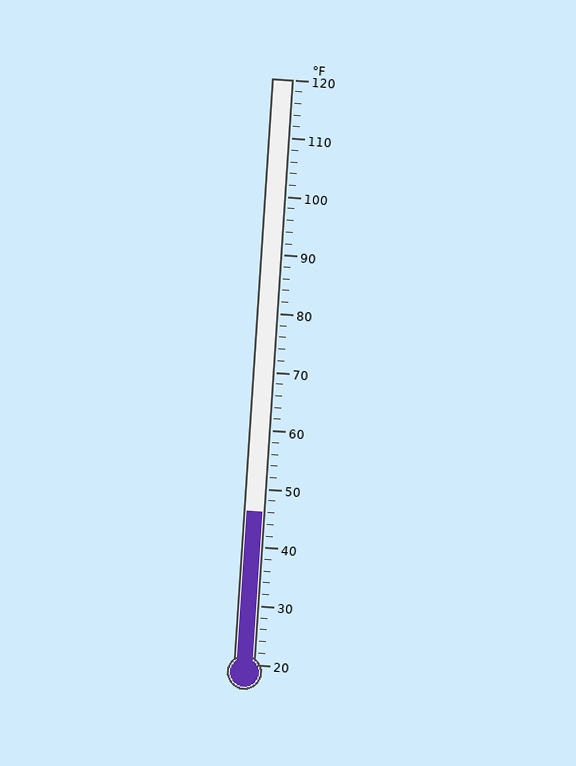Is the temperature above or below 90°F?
The temperature is below 90°F.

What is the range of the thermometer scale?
The thermometer scale ranges from 20°F to 120°F.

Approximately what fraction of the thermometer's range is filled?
The thermometer is filled to approximately 25% of its range.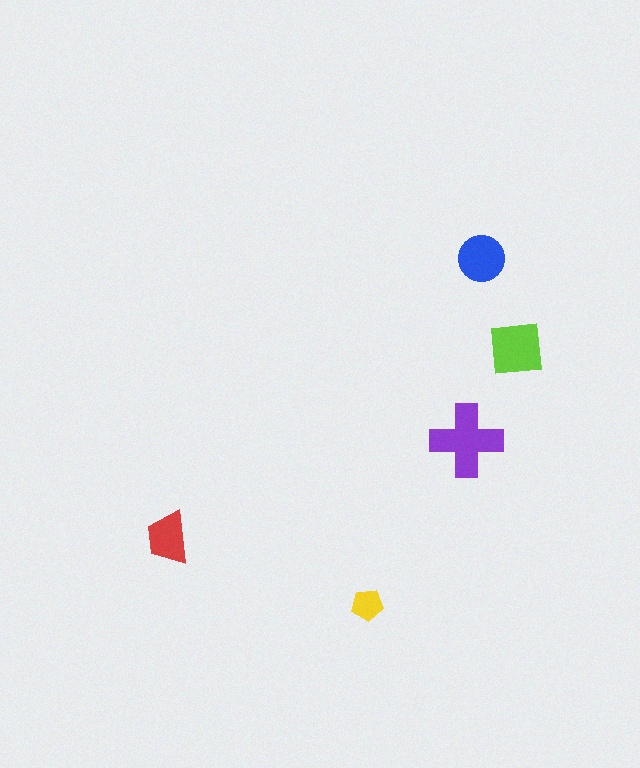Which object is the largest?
The purple cross.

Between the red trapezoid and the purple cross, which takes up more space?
The purple cross.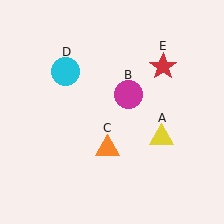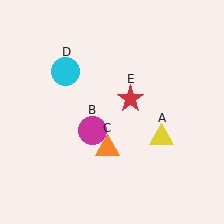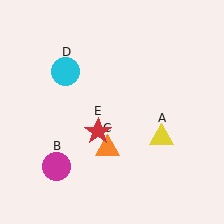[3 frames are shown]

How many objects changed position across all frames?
2 objects changed position: magenta circle (object B), red star (object E).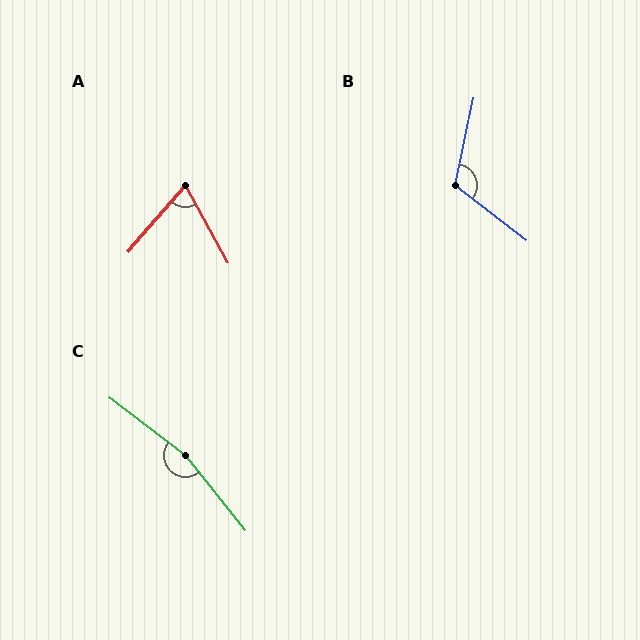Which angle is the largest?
C, at approximately 166 degrees.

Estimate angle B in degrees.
Approximately 115 degrees.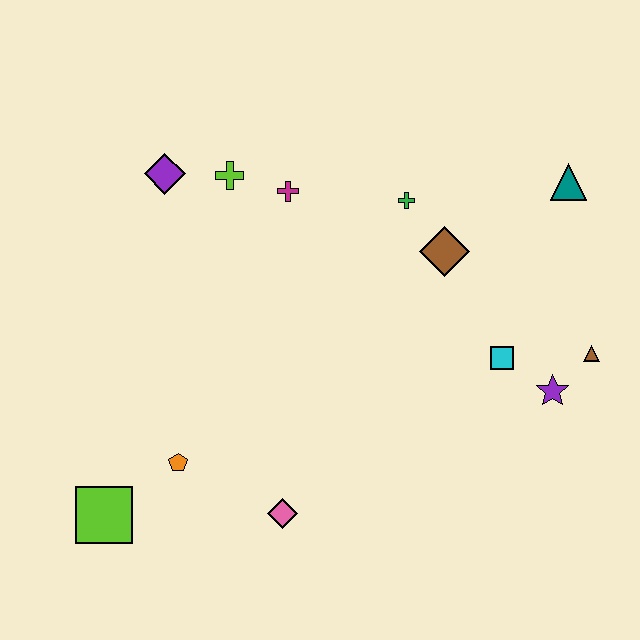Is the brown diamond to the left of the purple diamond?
No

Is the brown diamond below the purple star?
No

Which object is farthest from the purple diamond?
The brown triangle is farthest from the purple diamond.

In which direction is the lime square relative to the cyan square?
The lime square is to the left of the cyan square.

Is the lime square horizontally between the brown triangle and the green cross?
No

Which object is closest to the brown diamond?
The green cross is closest to the brown diamond.